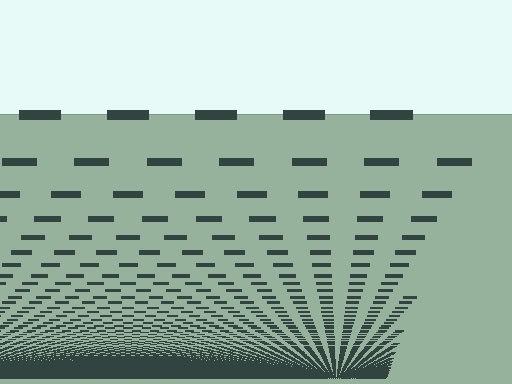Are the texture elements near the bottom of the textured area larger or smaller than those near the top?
Smaller. The gradient is inverted — elements near the bottom are smaller and denser.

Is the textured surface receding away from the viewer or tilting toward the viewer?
The surface appears to tilt toward the viewer. Texture elements get larger and sparser toward the top.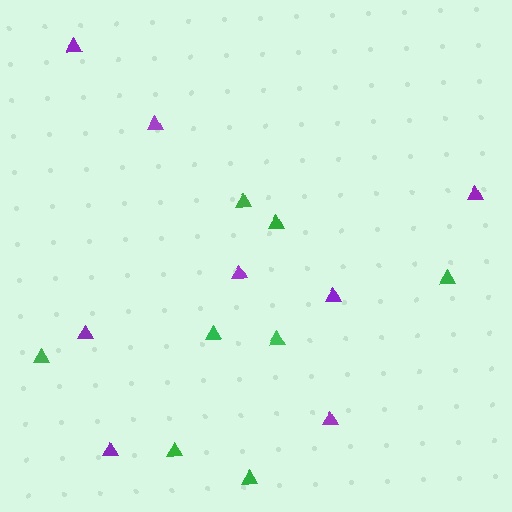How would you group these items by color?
There are 2 groups: one group of green triangles (8) and one group of purple triangles (8).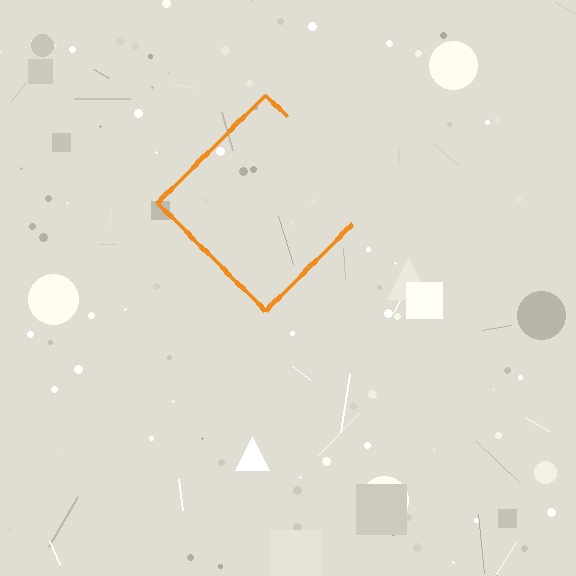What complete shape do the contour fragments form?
The contour fragments form a diamond.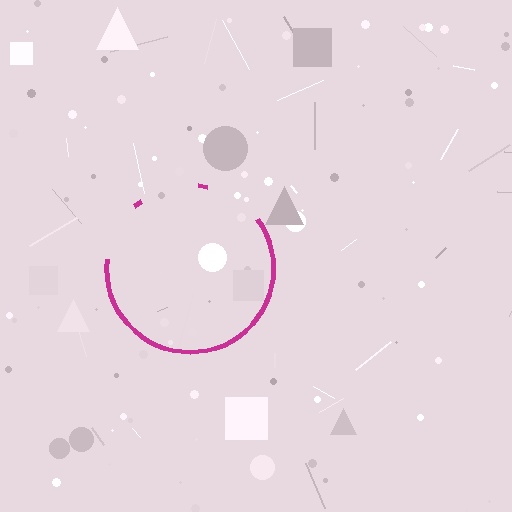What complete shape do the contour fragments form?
The contour fragments form a circle.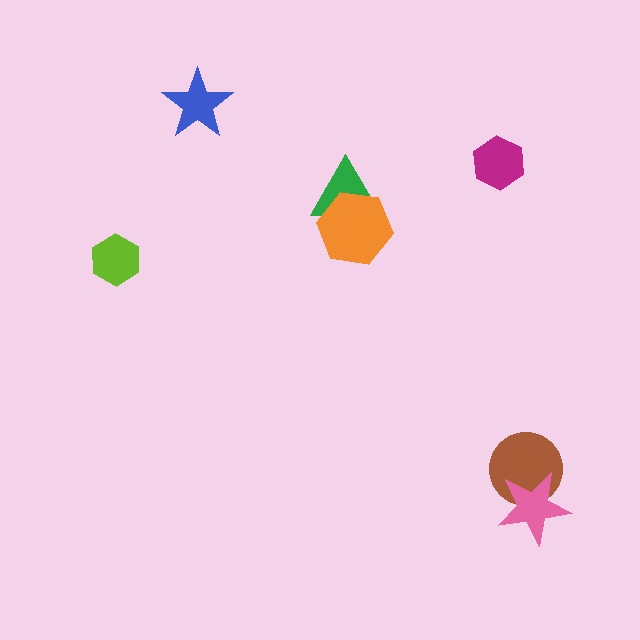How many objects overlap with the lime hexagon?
0 objects overlap with the lime hexagon.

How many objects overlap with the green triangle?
1 object overlaps with the green triangle.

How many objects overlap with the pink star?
1 object overlaps with the pink star.